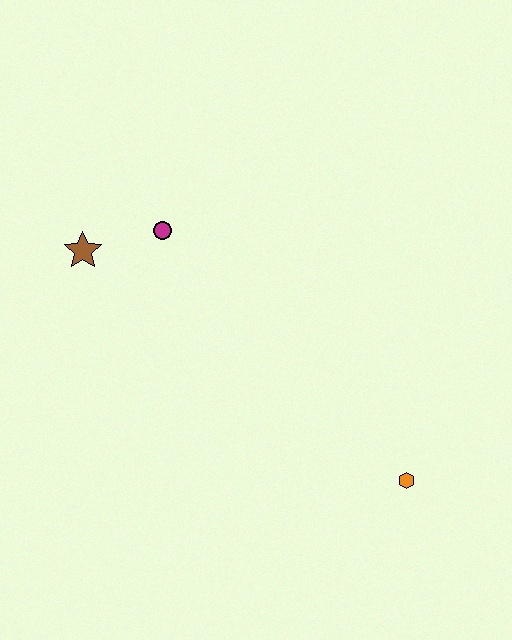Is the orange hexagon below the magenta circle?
Yes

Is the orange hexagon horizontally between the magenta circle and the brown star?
No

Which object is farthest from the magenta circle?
The orange hexagon is farthest from the magenta circle.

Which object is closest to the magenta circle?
The brown star is closest to the magenta circle.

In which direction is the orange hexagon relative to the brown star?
The orange hexagon is to the right of the brown star.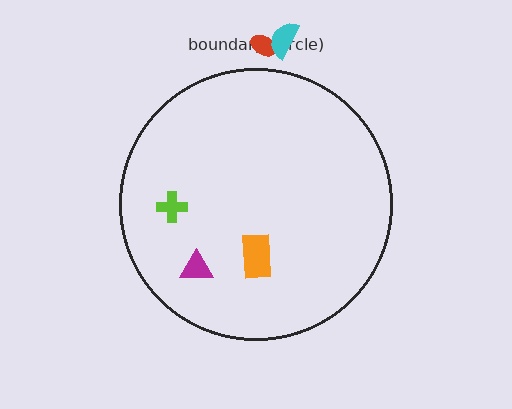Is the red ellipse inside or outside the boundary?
Outside.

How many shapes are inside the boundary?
3 inside, 2 outside.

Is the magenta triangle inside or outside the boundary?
Inside.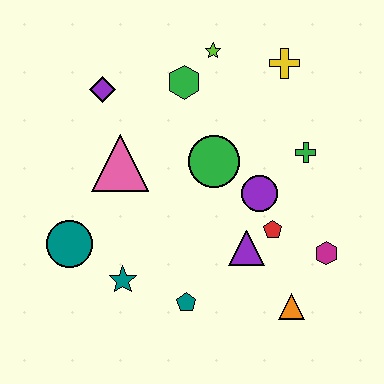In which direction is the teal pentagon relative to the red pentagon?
The teal pentagon is to the left of the red pentagon.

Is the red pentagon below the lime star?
Yes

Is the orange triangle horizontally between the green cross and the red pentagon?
Yes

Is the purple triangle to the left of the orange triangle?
Yes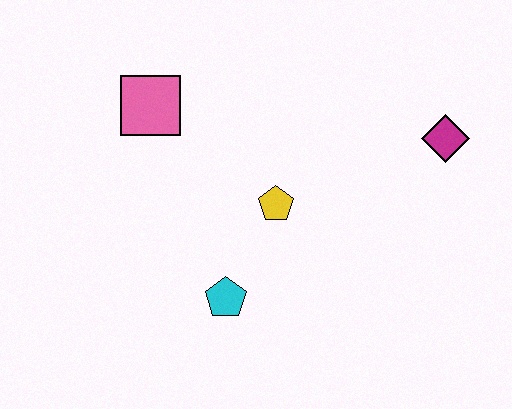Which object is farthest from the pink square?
The magenta diamond is farthest from the pink square.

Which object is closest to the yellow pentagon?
The cyan pentagon is closest to the yellow pentagon.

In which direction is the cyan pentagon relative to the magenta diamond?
The cyan pentagon is to the left of the magenta diamond.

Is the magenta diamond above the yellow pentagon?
Yes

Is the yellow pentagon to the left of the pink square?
No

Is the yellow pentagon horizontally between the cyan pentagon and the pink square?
No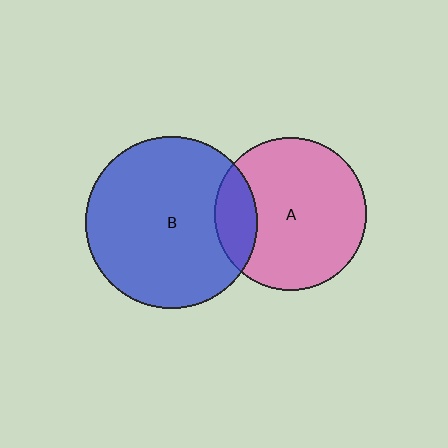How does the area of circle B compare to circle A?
Approximately 1.3 times.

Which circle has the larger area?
Circle B (blue).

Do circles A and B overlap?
Yes.